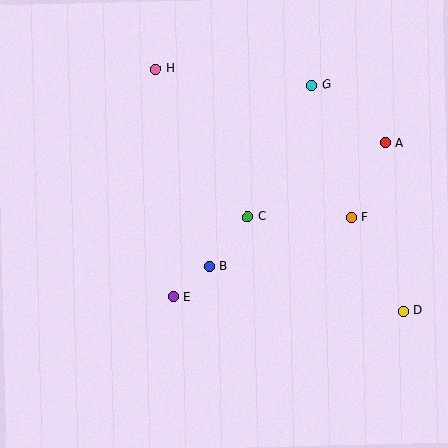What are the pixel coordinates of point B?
Point B is at (209, 267).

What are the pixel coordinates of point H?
Point H is at (156, 69).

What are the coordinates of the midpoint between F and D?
The midpoint between F and D is at (377, 264).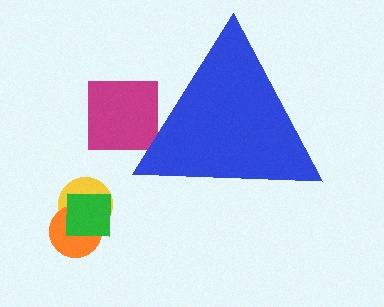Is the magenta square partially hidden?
Yes, the magenta square is partially hidden behind the blue triangle.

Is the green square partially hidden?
No, the green square is fully visible.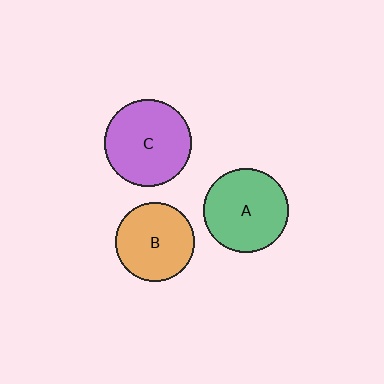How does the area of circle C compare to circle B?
Approximately 1.2 times.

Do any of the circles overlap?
No, none of the circles overlap.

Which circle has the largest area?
Circle C (purple).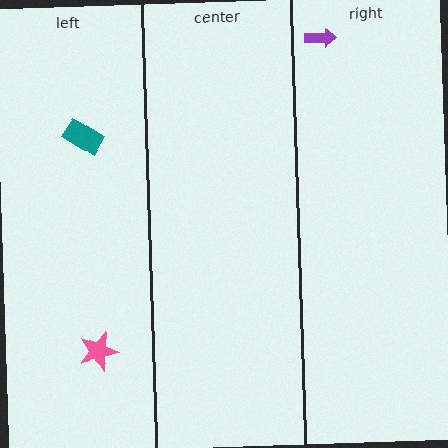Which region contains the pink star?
The left region.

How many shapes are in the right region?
1.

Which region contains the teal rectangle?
The left region.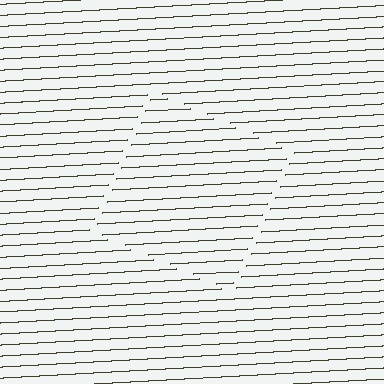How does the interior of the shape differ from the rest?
The interior of the shape contains the same grating, shifted by half a period — the contour is defined by the phase discontinuity where line-ends from the inner and outer gratings abut.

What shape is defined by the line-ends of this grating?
An illusory square. The interior of the shape contains the same grating, shifted by half a period — the contour is defined by the phase discontinuity where line-ends from the inner and outer gratings abut.